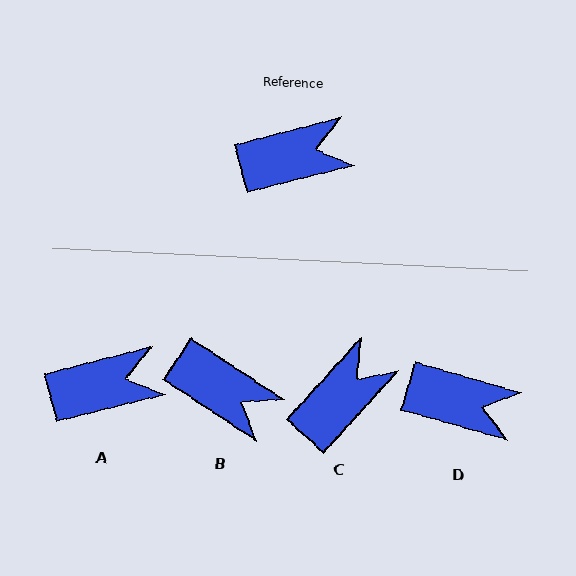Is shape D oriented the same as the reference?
No, it is off by about 30 degrees.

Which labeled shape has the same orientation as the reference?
A.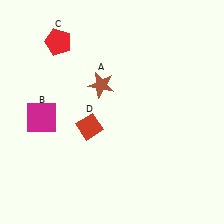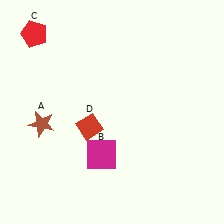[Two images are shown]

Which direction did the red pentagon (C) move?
The red pentagon (C) moved left.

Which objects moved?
The objects that moved are: the brown star (A), the magenta square (B), the red pentagon (C).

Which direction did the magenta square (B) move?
The magenta square (B) moved right.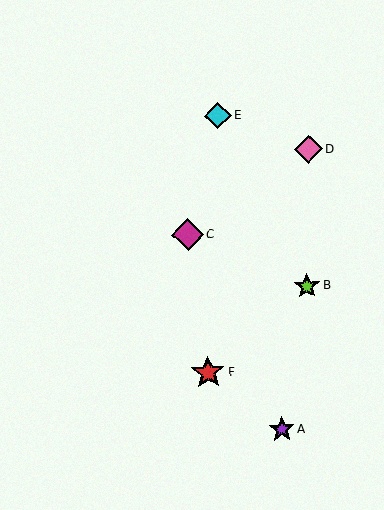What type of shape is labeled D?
Shape D is a pink diamond.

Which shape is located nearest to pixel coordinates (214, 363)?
The red star (labeled F) at (208, 373) is nearest to that location.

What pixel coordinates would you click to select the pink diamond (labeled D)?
Click at (308, 149) to select the pink diamond D.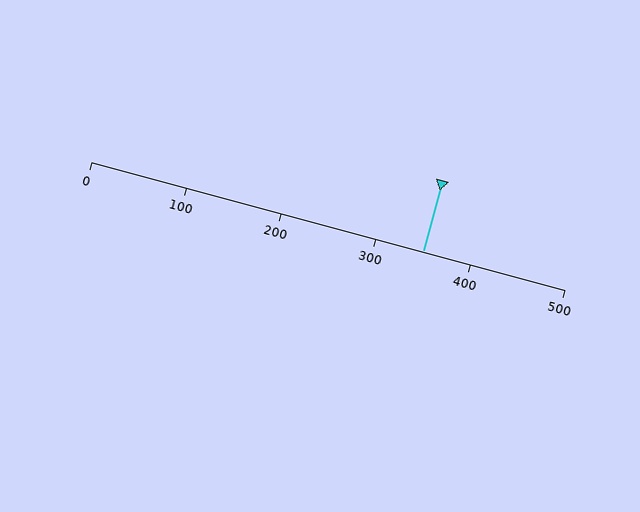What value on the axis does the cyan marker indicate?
The marker indicates approximately 350.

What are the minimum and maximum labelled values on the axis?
The axis runs from 0 to 500.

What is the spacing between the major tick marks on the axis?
The major ticks are spaced 100 apart.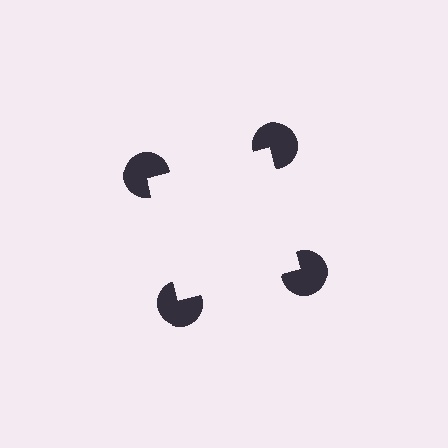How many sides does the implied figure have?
4 sides.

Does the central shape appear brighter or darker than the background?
It typically appears slightly brighter than the background, even though no actual brightness change is drawn.